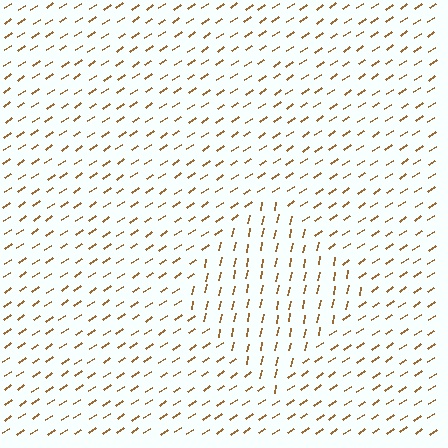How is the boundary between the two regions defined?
The boundary is defined purely by a change in line orientation (approximately 45 degrees difference). All lines are the same color and thickness.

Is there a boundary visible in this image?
Yes, there is a texture boundary formed by a change in line orientation.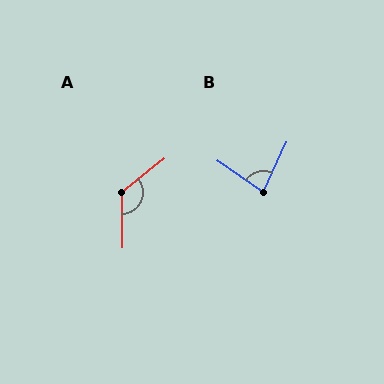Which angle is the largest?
A, at approximately 128 degrees.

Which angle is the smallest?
B, at approximately 80 degrees.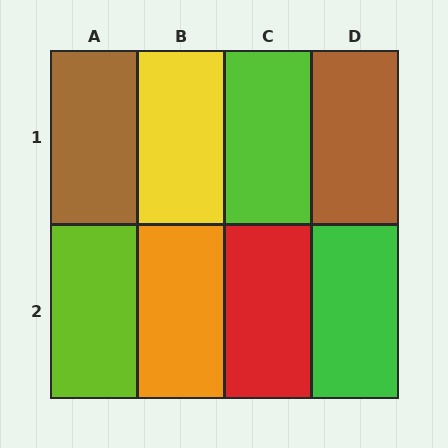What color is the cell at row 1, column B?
Yellow.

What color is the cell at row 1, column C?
Lime.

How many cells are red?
1 cell is red.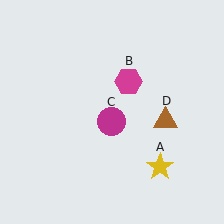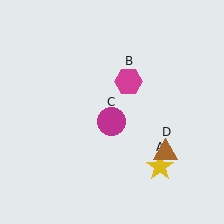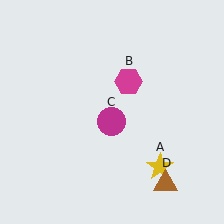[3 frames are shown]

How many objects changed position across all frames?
1 object changed position: brown triangle (object D).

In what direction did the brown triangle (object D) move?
The brown triangle (object D) moved down.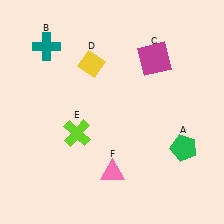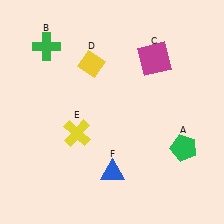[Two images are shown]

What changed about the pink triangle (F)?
In Image 1, F is pink. In Image 2, it changed to blue.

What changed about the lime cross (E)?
In Image 1, E is lime. In Image 2, it changed to yellow.